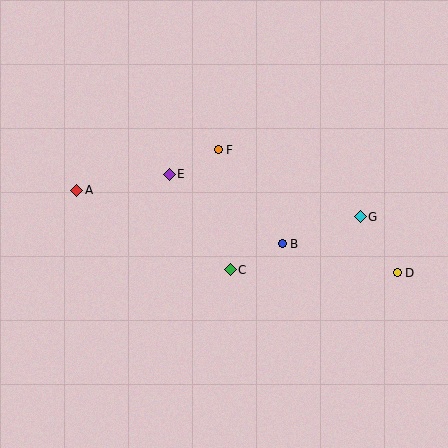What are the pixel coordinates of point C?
Point C is at (230, 270).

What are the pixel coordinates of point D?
Point D is at (397, 273).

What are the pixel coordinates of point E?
Point E is at (169, 174).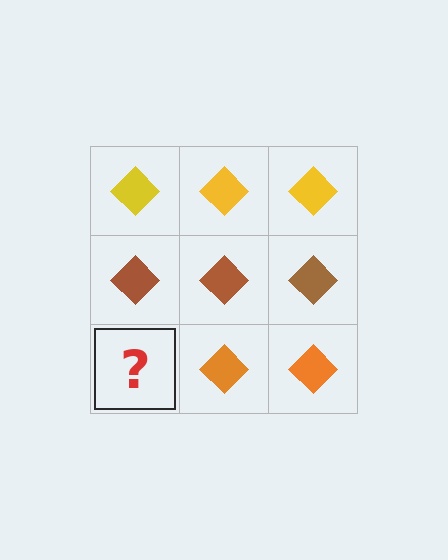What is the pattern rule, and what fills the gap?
The rule is that each row has a consistent color. The gap should be filled with an orange diamond.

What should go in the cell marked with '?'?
The missing cell should contain an orange diamond.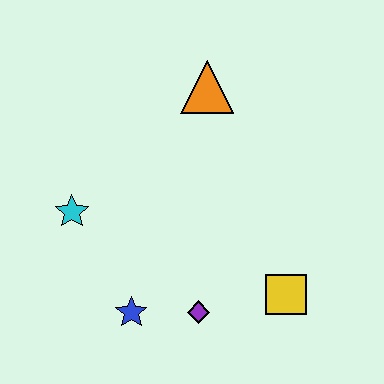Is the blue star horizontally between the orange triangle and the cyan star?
Yes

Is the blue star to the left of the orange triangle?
Yes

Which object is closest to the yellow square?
The purple diamond is closest to the yellow square.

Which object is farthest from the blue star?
The orange triangle is farthest from the blue star.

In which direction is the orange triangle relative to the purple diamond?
The orange triangle is above the purple diamond.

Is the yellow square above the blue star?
Yes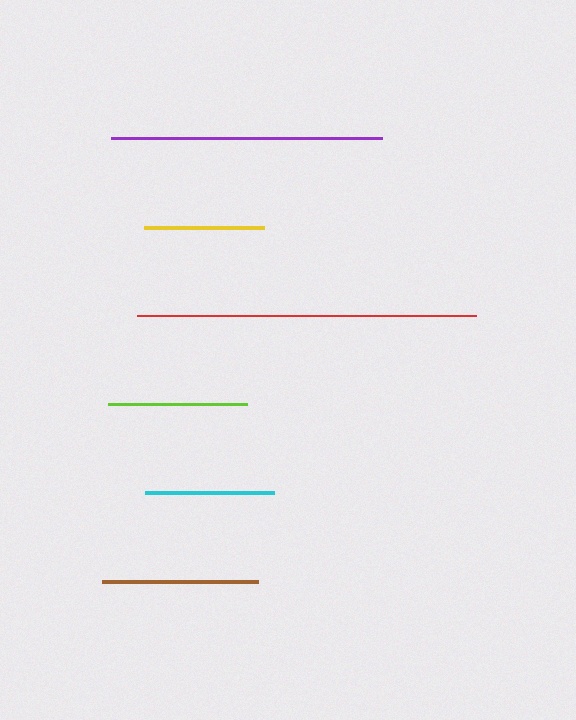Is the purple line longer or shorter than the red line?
The red line is longer than the purple line.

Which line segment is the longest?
The red line is the longest at approximately 339 pixels.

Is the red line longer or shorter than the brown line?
The red line is longer than the brown line.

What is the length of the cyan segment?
The cyan segment is approximately 129 pixels long.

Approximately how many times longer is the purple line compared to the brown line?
The purple line is approximately 1.7 times the length of the brown line.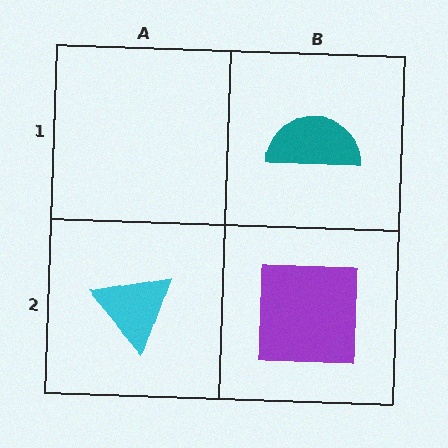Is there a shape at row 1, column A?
No, that cell is empty.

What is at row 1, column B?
A teal semicircle.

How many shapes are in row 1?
1 shape.